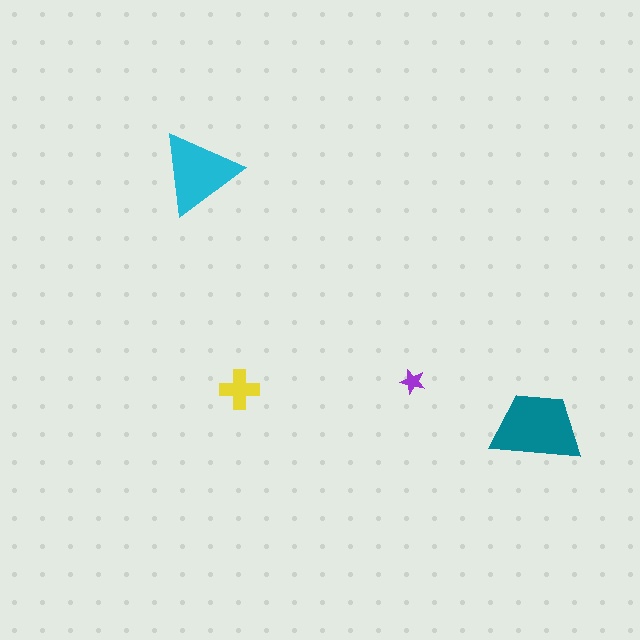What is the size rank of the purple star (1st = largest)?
4th.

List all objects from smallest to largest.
The purple star, the yellow cross, the cyan triangle, the teal trapezoid.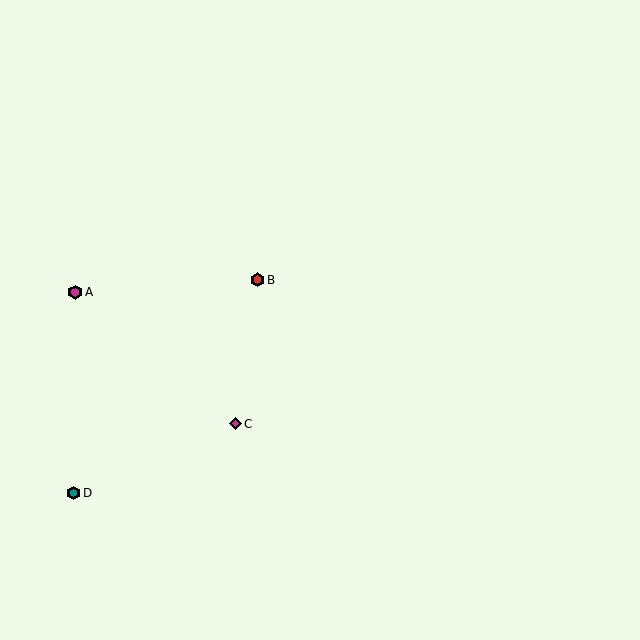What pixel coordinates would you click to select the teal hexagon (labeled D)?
Click at (73, 493) to select the teal hexagon D.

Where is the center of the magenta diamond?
The center of the magenta diamond is at (235, 424).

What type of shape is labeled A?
Shape A is a magenta hexagon.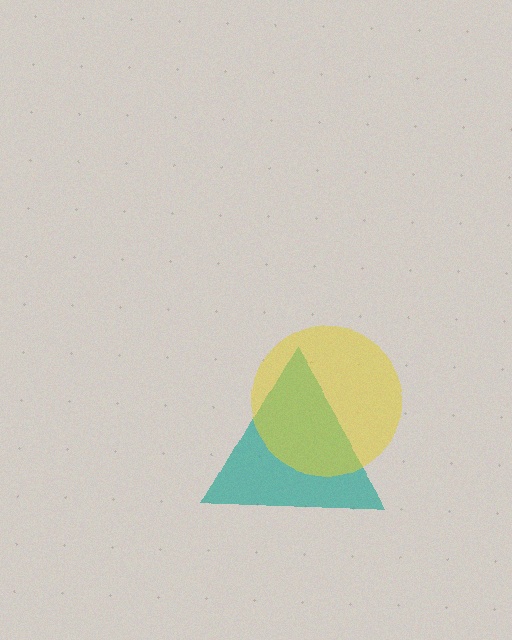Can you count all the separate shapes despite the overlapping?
Yes, there are 2 separate shapes.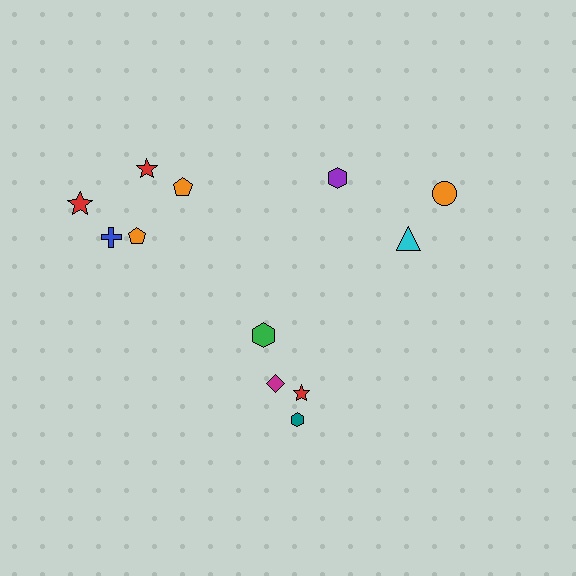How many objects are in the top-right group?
There are 3 objects.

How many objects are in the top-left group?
There are 5 objects.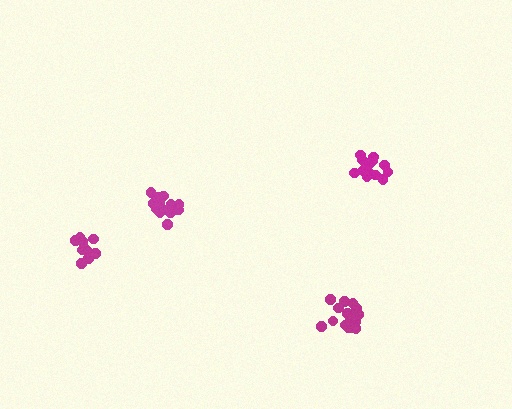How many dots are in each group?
Group 1: 12 dots, Group 2: 17 dots, Group 3: 14 dots, Group 4: 15 dots (58 total).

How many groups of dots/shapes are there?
There are 4 groups.